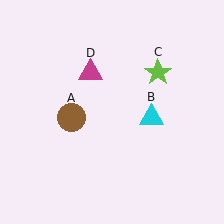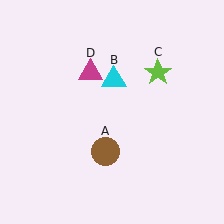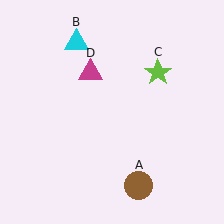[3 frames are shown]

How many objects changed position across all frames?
2 objects changed position: brown circle (object A), cyan triangle (object B).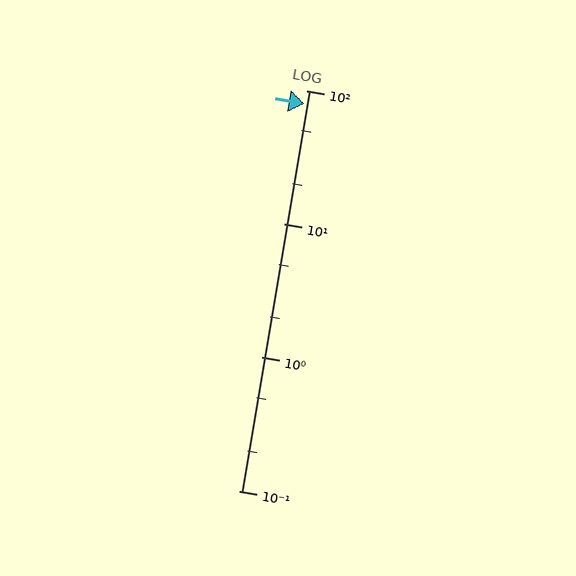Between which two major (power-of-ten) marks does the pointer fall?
The pointer is between 10 and 100.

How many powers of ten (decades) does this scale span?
The scale spans 3 decades, from 0.1 to 100.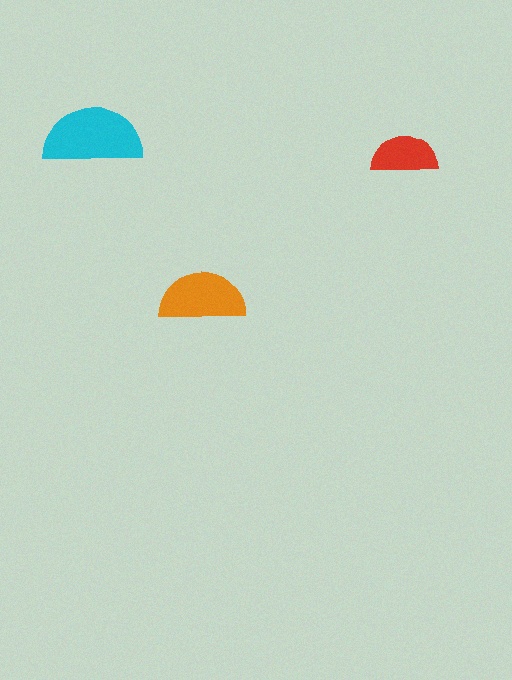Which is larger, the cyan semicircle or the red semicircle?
The cyan one.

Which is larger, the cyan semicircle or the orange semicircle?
The cyan one.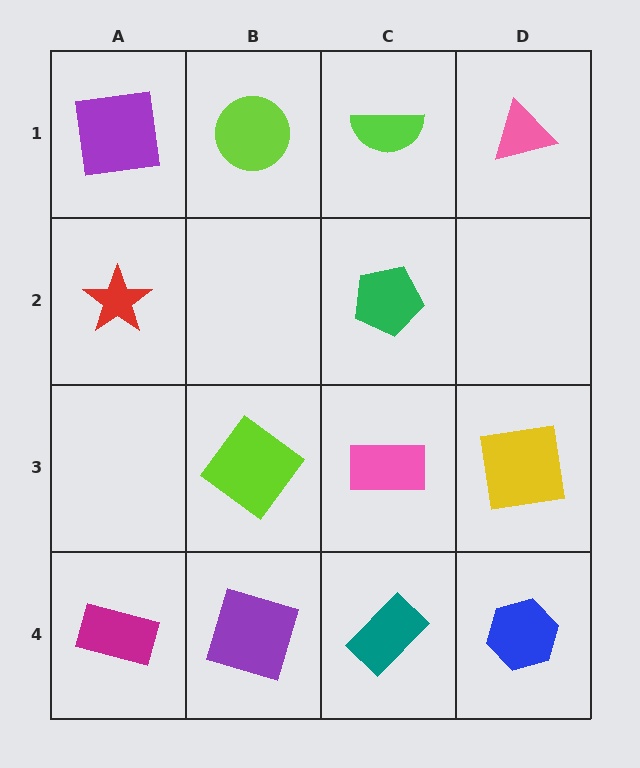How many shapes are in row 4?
4 shapes.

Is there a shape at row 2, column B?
No, that cell is empty.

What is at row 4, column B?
A purple square.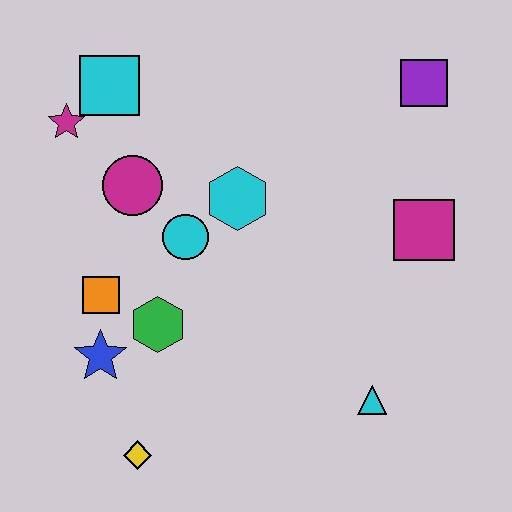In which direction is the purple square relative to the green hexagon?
The purple square is to the right of the green hexagon.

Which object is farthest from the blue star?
The purple square is farthest from the blue star.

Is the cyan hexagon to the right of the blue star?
Yes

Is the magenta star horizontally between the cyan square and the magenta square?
No